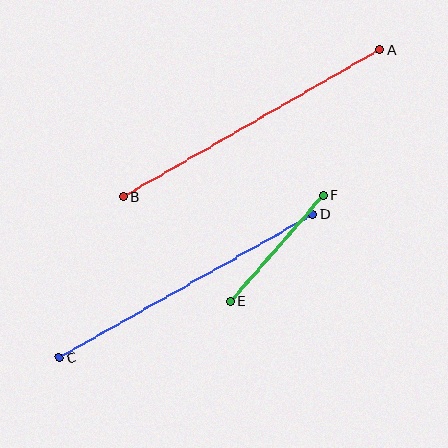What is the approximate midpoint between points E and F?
The midpoint is at approximately (277, 248) pixels.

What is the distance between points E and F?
The distance is approximately 141 pixels.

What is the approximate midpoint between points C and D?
The midpoint is at approximately (186, 286) pixels.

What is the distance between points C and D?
The distance is approximately 291 pixels.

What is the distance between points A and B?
The distance is approximately 296 pixels.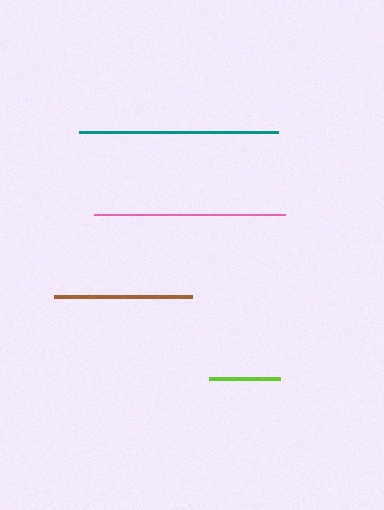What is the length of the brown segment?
The brown segment is approximately 138 pixels long.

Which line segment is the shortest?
The lime line is the shortest at approximately 71 pixels.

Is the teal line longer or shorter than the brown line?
The teal line is longer than the brown line.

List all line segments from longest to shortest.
From longest to shortest: teal, pink, brown, lime.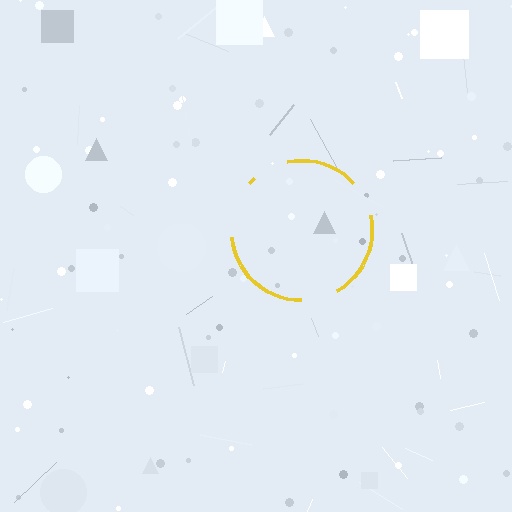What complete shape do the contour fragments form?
The contour fragments form a circle.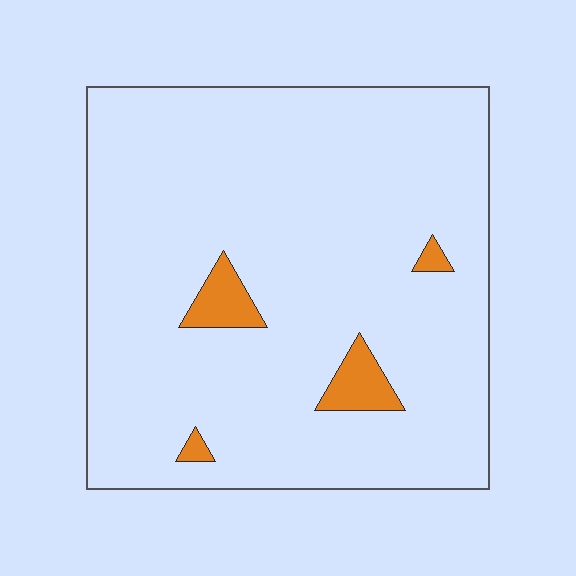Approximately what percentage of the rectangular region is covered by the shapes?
Approximately 5%.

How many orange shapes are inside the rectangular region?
4.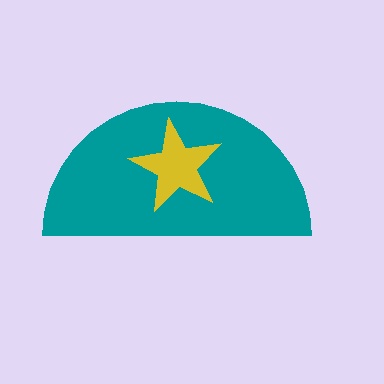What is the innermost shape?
The yellow star.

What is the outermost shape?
The teal semicircle.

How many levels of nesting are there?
2.